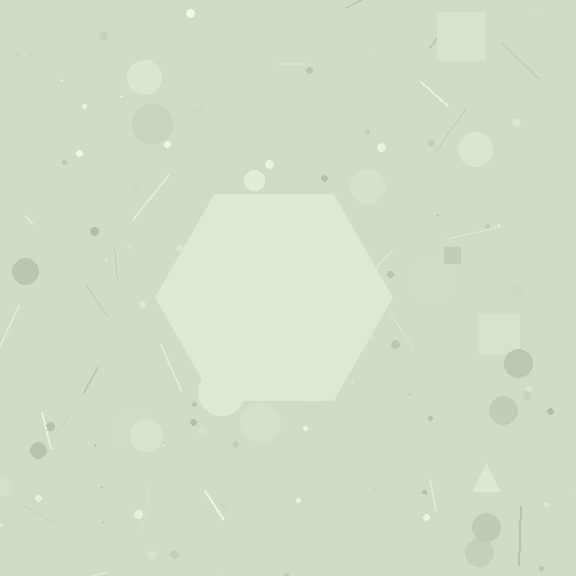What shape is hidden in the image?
A hexagon is hidden in the image.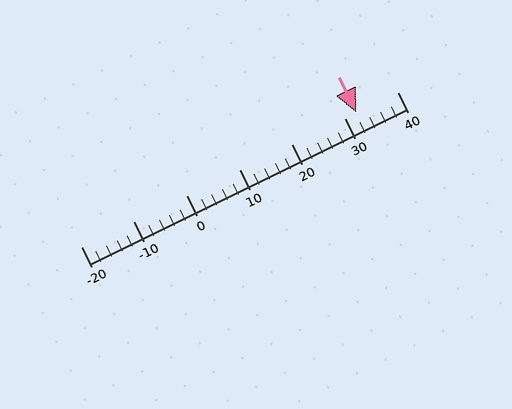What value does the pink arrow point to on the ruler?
The pink arrow points to approximately 32.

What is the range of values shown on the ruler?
The ruler shows values from -20 to 40.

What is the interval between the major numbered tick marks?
The major tick marks are spaced 10 units apart.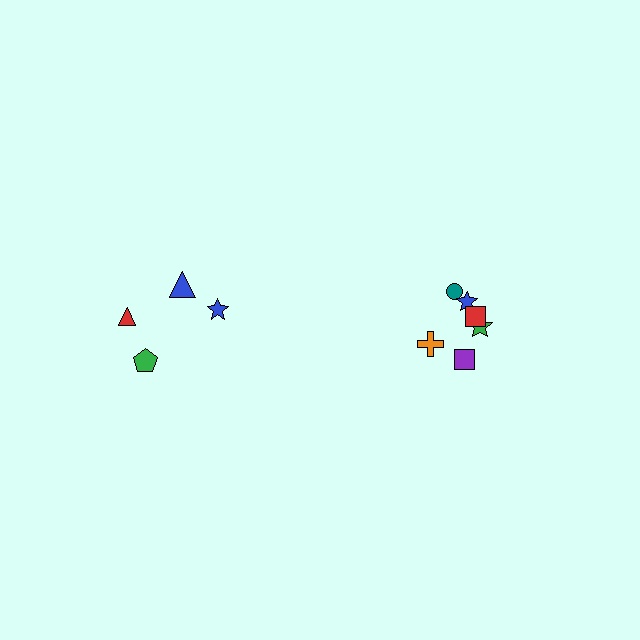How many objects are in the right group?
There are 6 objects.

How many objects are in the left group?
There are 4 objects.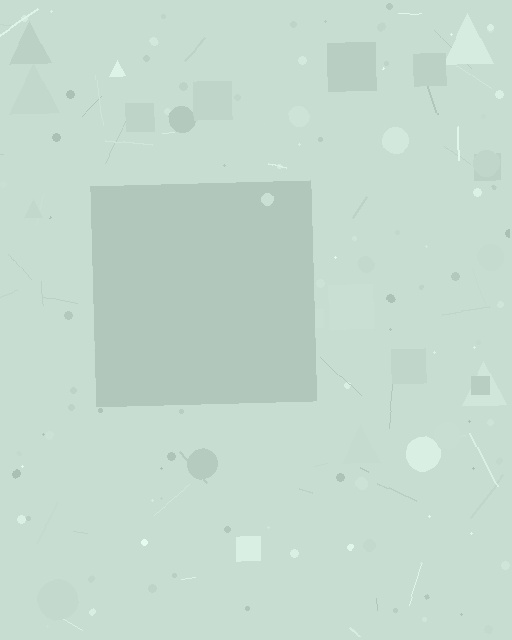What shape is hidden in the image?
A square is hidden in the image.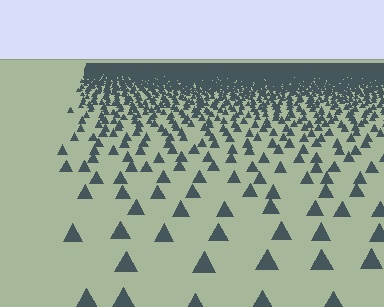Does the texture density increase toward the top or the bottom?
Density increases toward the top.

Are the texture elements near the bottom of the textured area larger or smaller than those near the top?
Larger. Near the bottom, elements are closer to the viewer and appear at a bigger on-screen size.